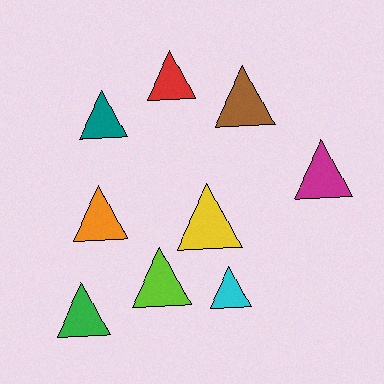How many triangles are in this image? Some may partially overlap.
There are 9 triangles.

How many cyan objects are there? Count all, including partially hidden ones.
There is 1 cyan object.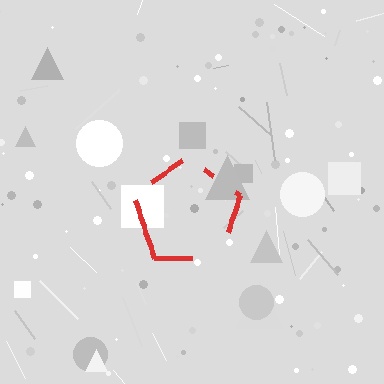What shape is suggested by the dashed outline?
The dashed outline suggests a pentagon.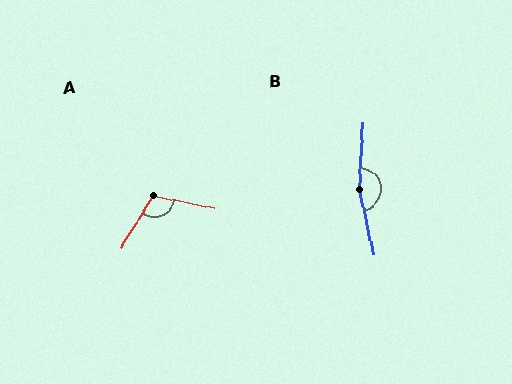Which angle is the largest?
B, at approximately 164 degrees.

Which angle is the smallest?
A, at approximately 110 degrees.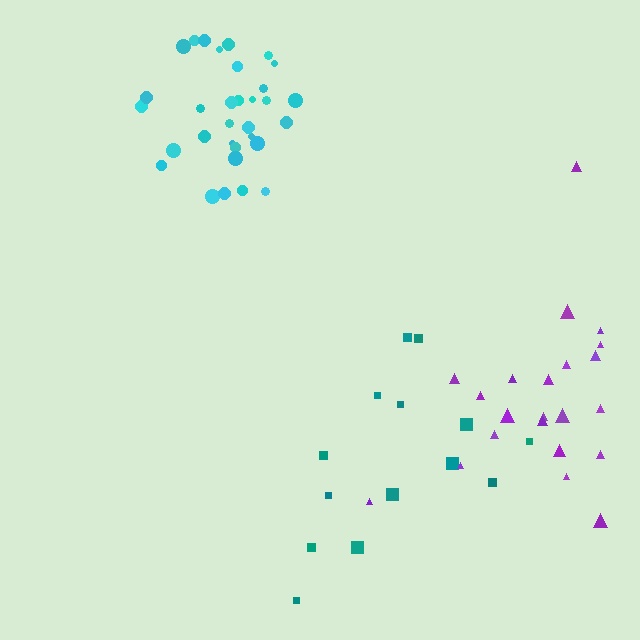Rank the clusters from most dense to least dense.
cyan, purple, teal.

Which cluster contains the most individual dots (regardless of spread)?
Cyan (32).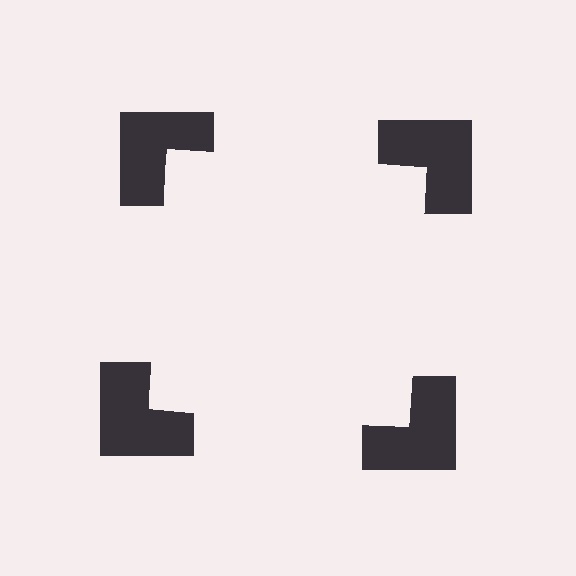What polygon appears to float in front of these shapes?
An illusory square — its edges are inferred from the aligned wedge cuts in the notched squares, not physically drawn.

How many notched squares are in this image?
There are 4 — one at each vertex of the illusory square.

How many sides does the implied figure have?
4 sides.